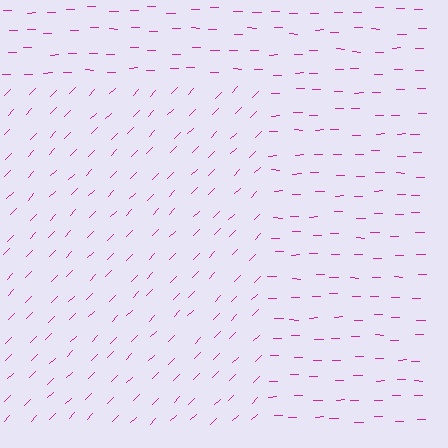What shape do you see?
I see a rectangle.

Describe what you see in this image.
The image is filled with small magenta line segments. A rectangle region in the image has lines oriented differently from the surrounding lines, creating a visible texture boundary.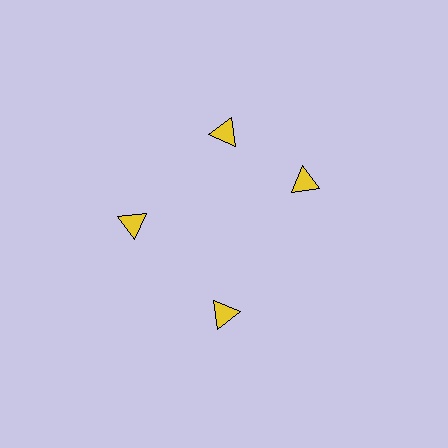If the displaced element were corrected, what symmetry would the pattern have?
It would have 4-fold rotational symmetry — the pattern would map onto itself every 90 degrees.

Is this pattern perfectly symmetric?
No. The 4 yellow triangles are arranged in a ring, but one element near the 3 o'clock position is rotated out of alignment along the ring, breaking the 4-fold rotational symmetry.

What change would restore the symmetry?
The symmetry would be restored by rotating it back into even spacing with its neighbors so that all 4 triangles sit at equal angles and equal distance from the center.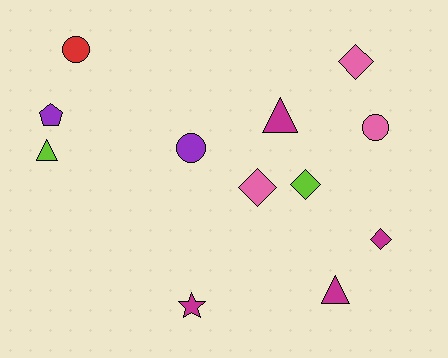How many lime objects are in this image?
There are 2 lime objects.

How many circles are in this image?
There are 3 circles.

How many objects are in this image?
There are 12 objects.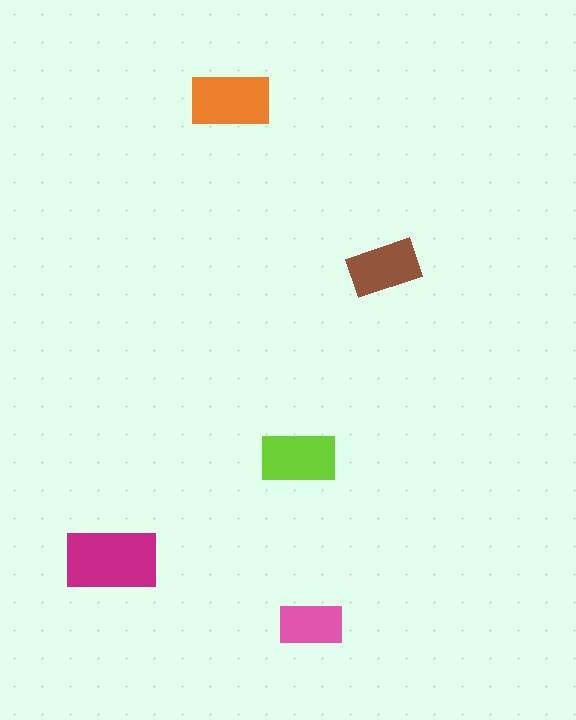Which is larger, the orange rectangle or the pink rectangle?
The orange one.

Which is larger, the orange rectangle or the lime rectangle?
The orange one.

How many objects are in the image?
There are 5 objects in the image.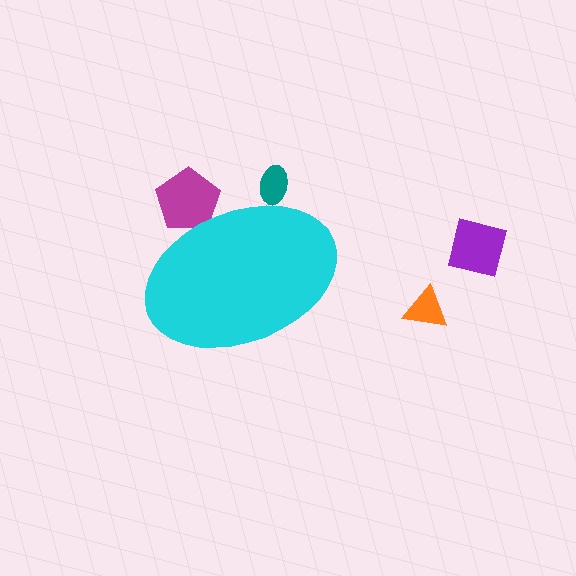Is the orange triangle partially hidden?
No, the orange triangle is fully visible.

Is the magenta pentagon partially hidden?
Yes, the magenta pentagon is partially hidden behind the cyan ellipse.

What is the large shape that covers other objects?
A cyan ellipse.